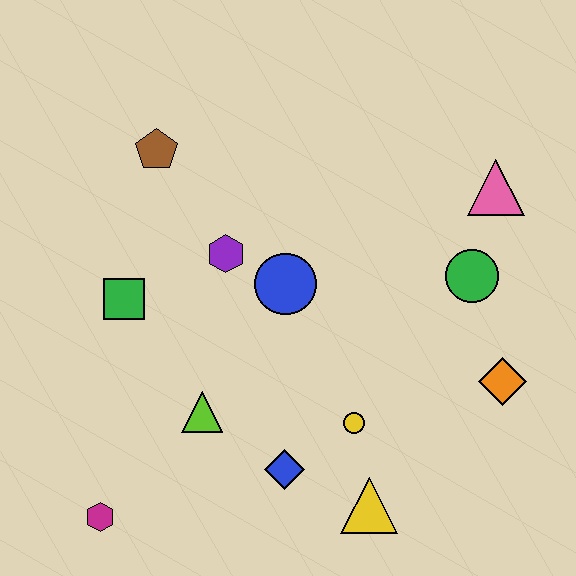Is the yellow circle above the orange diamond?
No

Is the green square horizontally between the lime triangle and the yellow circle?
No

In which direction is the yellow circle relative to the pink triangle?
The yellow circle is below the pink triangle.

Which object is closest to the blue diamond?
The yellow circle is closest to the blue diamond.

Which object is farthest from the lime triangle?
The pink triangle is farthest from the lime triangle.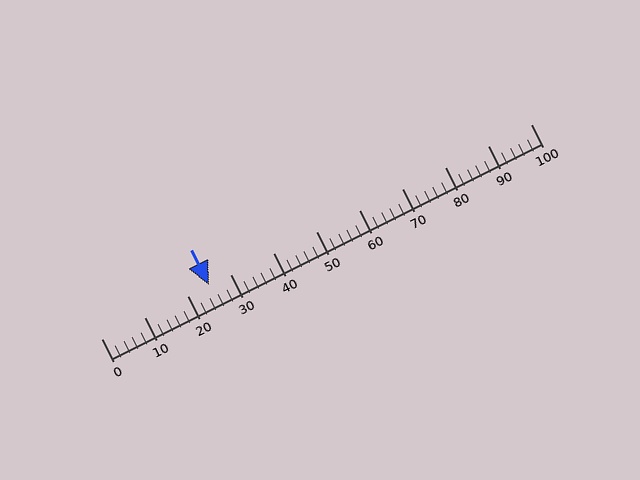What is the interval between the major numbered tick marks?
The major tick marks are spaced 10 units apart.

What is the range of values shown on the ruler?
The ruler shows values from 0 to 100.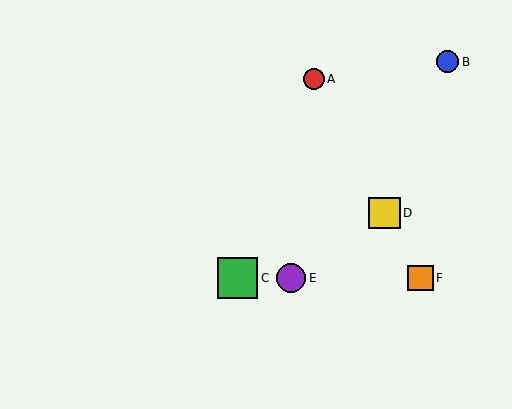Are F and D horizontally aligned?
No, F is at y≈278 and D is at y≈213.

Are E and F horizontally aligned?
Yes, both are at y≈278.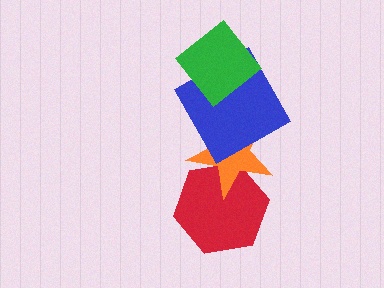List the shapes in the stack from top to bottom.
From top to bottom: the green diamond, the blue square, the orange star, the red hexagon.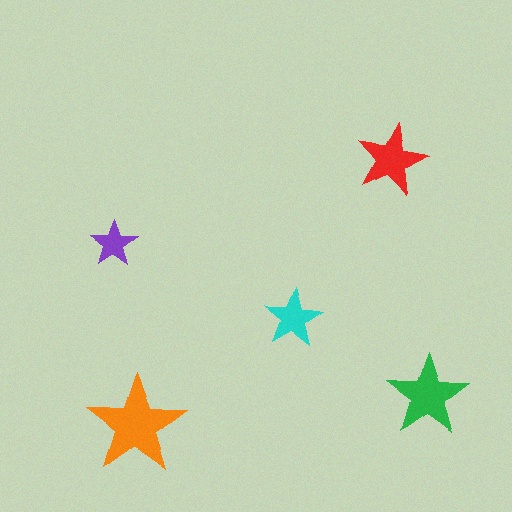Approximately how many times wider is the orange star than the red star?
About 1.5 times wider.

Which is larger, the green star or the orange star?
The orange one.